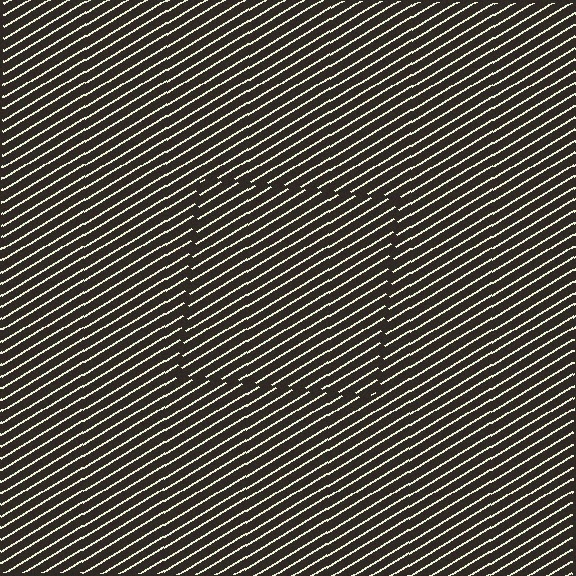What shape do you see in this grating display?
An illusory square. The interior of the shape contains the same grating, shifted by half a period — the contour is defined by the phase discontinuity where line-ends from the inner and outer gratings abut.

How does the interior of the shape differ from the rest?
The interior of the shape contains the same grating, shifted by half a period — the contour is defined by the phase discontinuity where line-ends from the inner and outer gratings abut.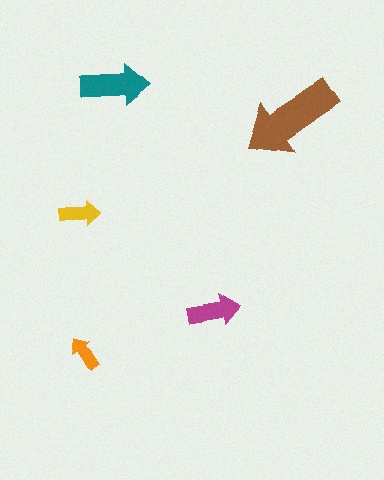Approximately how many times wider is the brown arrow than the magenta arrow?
About 2 times wider.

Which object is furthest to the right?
The brown arrow is rightmost.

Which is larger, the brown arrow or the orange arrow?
The brown one.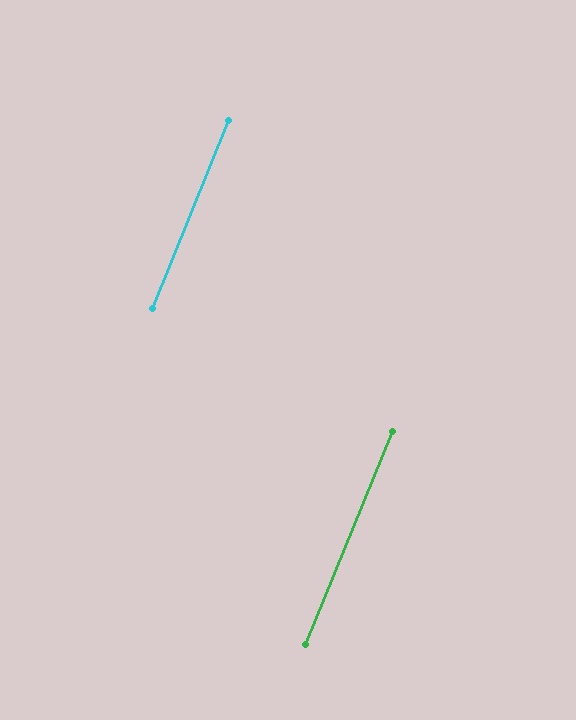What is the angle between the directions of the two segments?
Approximately 0 degrees.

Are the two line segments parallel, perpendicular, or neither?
Parallel — their directions differ by only 0.3°.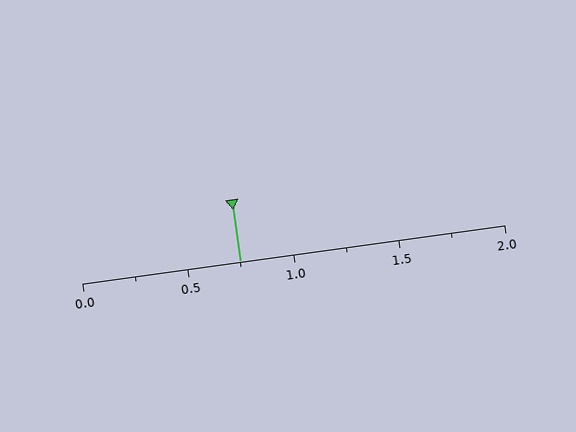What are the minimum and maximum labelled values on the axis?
The axis runs from 0.0 to 2.0.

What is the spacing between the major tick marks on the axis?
The major ticks are spaced 0.5 apart.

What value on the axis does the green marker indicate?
The marker indicates approximately 0.75.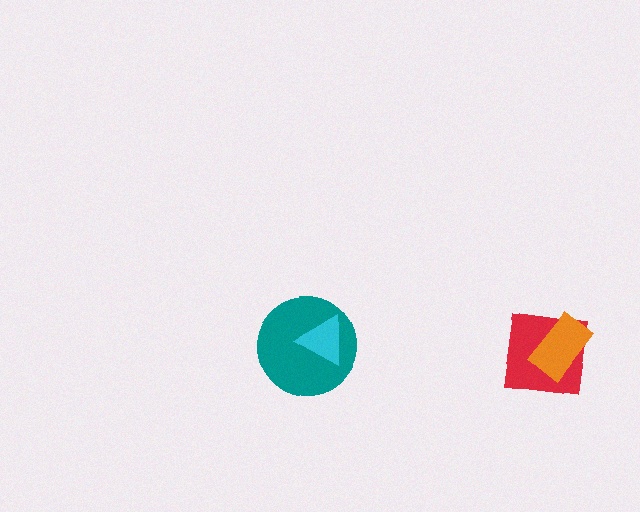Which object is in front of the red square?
The orange rectangle is in front of the red square.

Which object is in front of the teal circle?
The cyan triangle is in front of the teal circle.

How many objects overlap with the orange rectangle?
1 object overlaps with the orange rectangle.